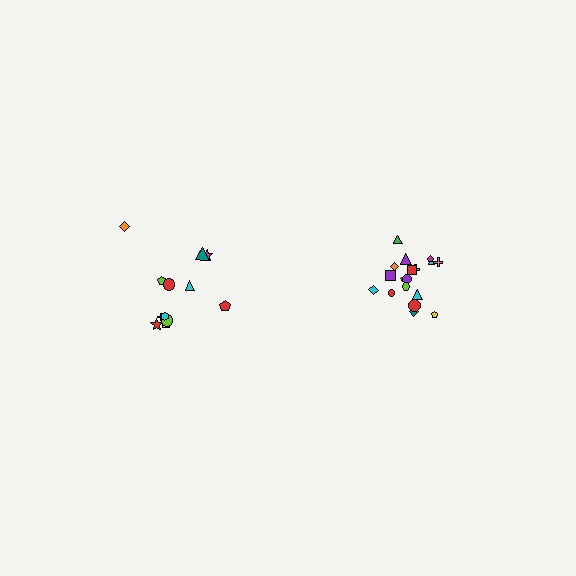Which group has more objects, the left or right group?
The right group.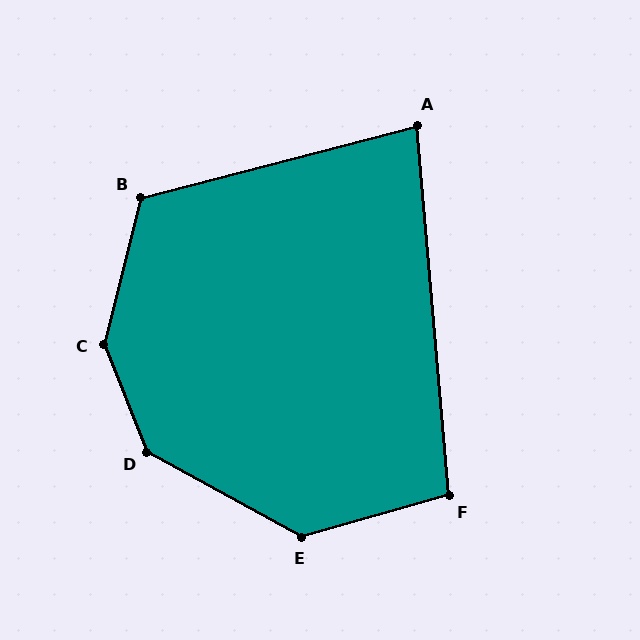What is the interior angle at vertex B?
Approximately 119 degrees (obtuse).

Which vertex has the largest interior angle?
C, at approximately 144 degrees.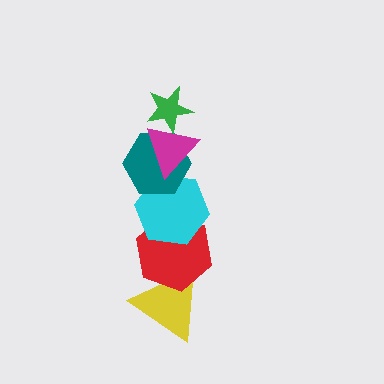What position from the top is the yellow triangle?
The yellow triangle is 6th from the top.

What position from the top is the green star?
The green star is 1st from the top.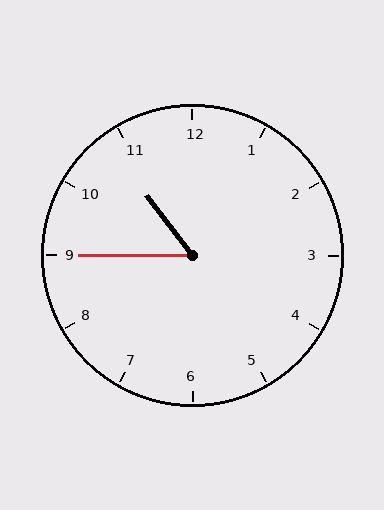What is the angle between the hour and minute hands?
Approximately 52 degrees.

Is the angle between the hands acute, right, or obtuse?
It is acute.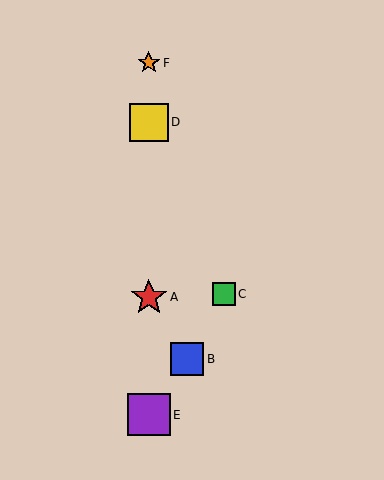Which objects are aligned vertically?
Objects A, D, E, F are aligned vertically.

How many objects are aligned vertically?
4 objects (A, D, E, F) are aligned vertically.